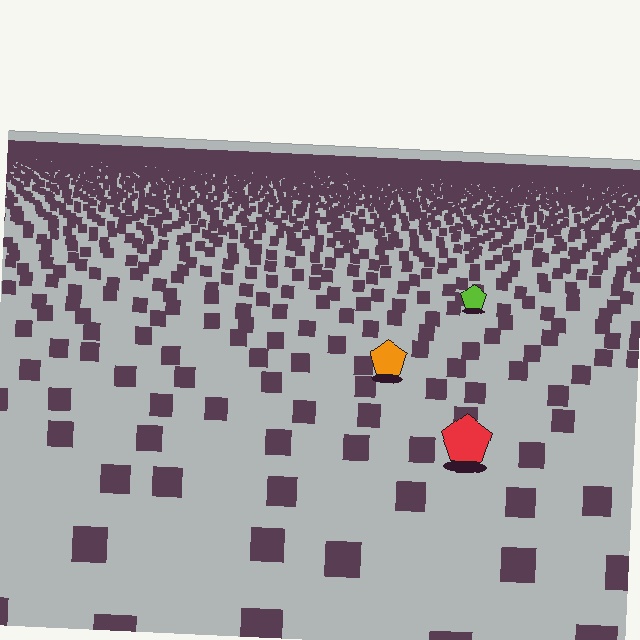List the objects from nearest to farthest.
From nearest to farthest: the red pentagon, the orange pentagon, the lime pentagon.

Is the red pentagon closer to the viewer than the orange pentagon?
Yes. The red pentagon is closer — you can tell from the texture gradient: the ground texture is coarser near it.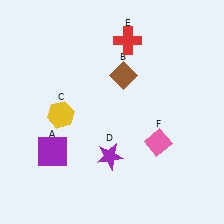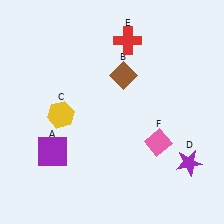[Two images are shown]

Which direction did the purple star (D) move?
The purple star (D) moved right.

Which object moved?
The purple star (D) moved right.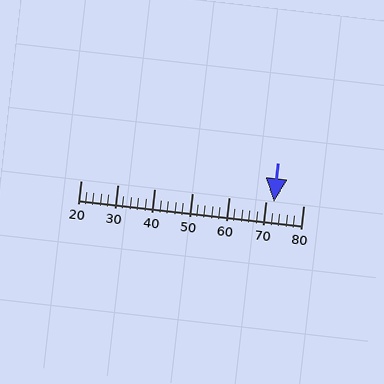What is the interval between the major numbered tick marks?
The major tick marks are spaced 10 units apart.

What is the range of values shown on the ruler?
The ruler shows values from 20 to 80.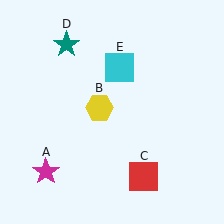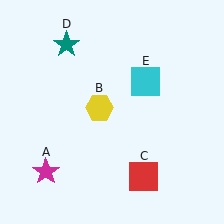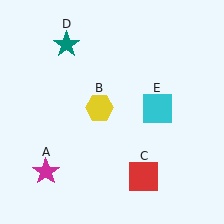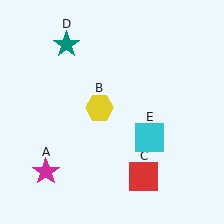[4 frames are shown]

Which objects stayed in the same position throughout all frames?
Magenta star (object A) and yellow hexagon (object B) and red square (object C) and teal star (object D) remained stationary.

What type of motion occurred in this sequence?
The cyan square (object E) rotated clockwise around the center of the scene.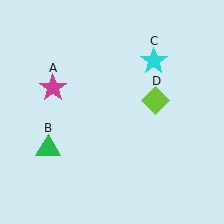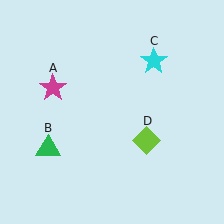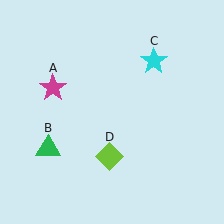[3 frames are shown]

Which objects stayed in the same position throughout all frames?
Magenta star (object A) and green triangle (object B) and cyan star (object C) remained stationary.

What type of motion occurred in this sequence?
The lime diamond (object D) rotated clockwise around the center of the scene.